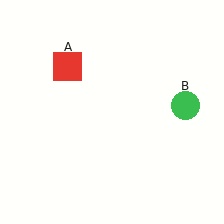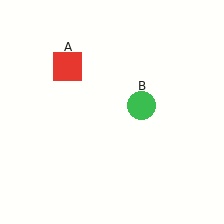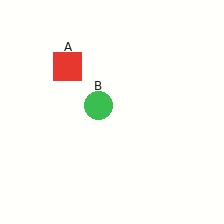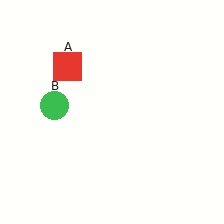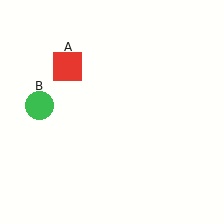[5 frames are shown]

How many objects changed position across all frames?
1 object changed position: green circle (object B).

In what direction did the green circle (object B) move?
The green circle (object B) moved left.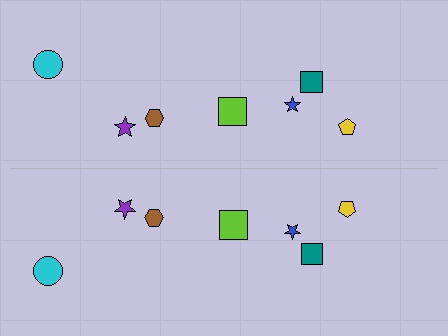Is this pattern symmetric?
Yes, this pattern has bilateral (reflection) symmetry.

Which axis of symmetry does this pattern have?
The pattern has a horizontal axis of symmetry running through the center of the image.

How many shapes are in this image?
There are 14 shapes in this image.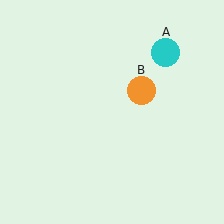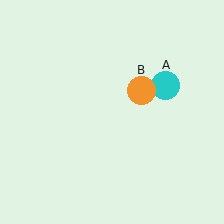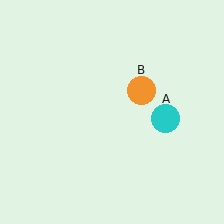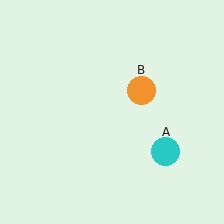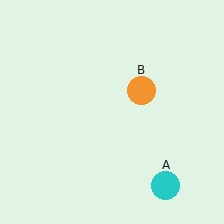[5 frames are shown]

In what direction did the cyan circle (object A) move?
The cyan circle (object A) moved down.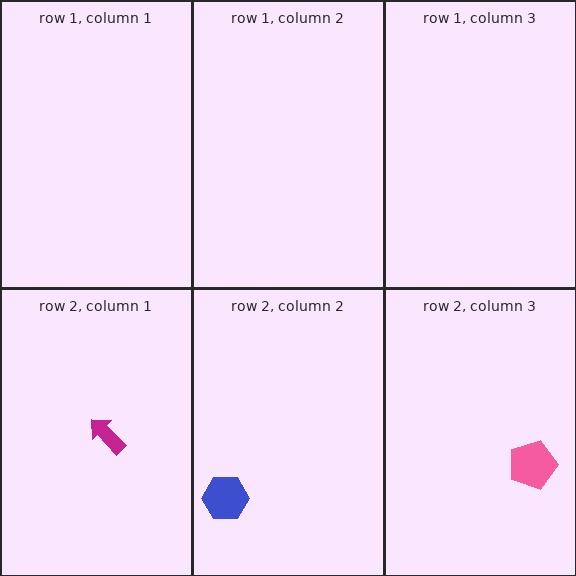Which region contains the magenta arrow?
The row 2, column 1 region.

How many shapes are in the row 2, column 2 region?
1.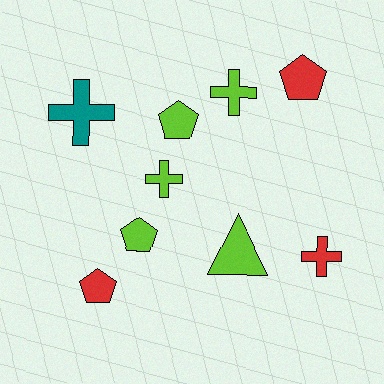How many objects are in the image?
There are 9 objects.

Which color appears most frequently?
Lime, with 5 objects.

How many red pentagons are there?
There are 2 red pentagons.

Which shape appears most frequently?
Cross, with 4 objects.